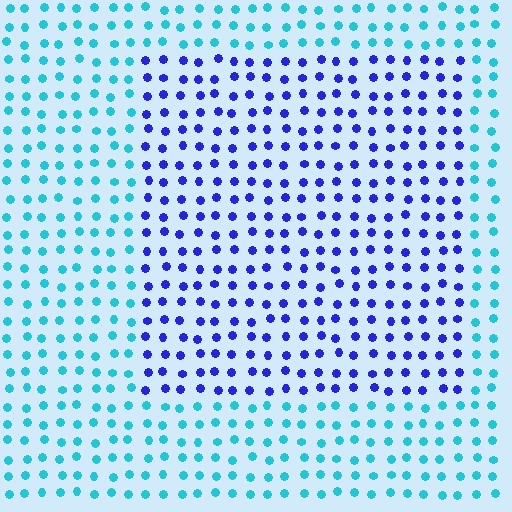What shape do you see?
I see a rectangle.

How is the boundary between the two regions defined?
The boundary is defined purely by a slight shift in hue (about 56 degrees). Spacing, size, and orientation are identical on both sides.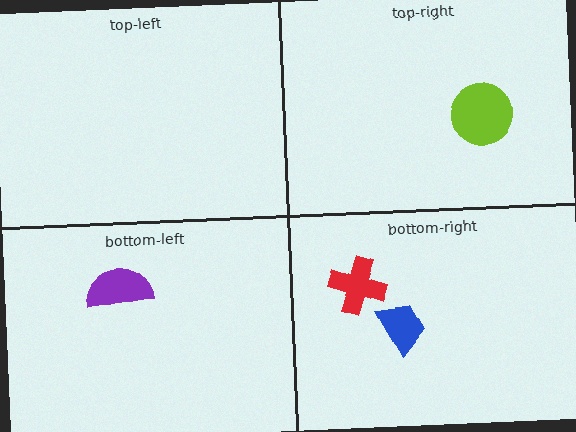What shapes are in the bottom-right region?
The blue trapezoid, the red cross.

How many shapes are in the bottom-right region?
2.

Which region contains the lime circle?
The top-right region.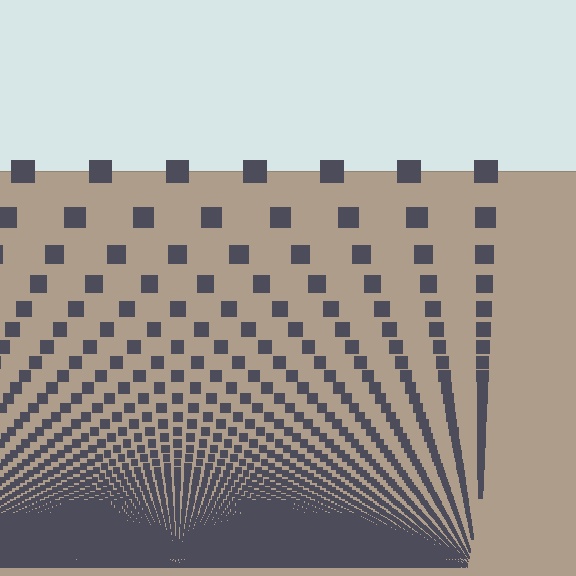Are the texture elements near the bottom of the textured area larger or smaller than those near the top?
Smaller. The gradient is inverted — elements near the bottom are smaller and denser.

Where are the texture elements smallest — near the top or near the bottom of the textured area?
Near the bottom.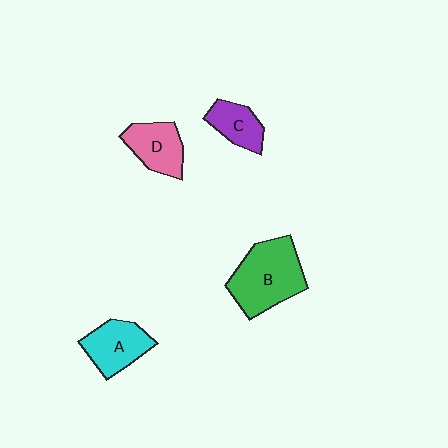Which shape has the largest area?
Shape B (green).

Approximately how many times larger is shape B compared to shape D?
Approximately 1.7 times.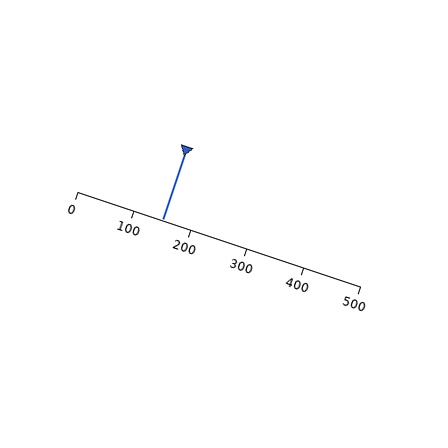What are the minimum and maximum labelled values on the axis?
The axis runs from 0 to 500.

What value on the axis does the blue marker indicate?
The marker indicates approximately 150.